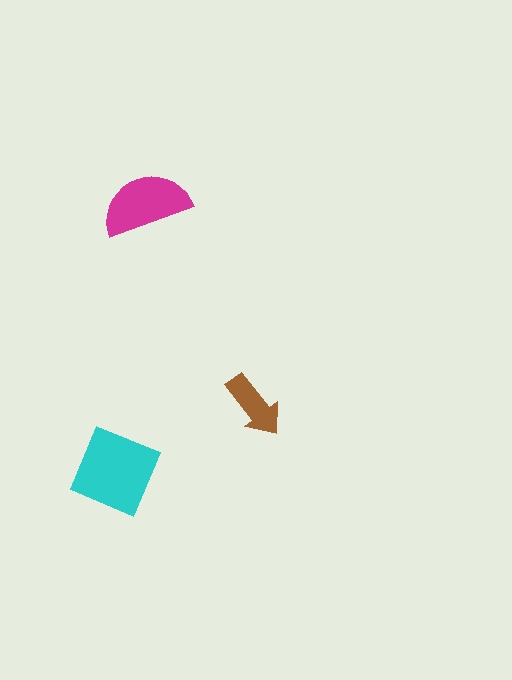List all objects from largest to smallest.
The cyan diamond, the magenta semicircle, the brown arrow.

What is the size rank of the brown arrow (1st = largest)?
3rd.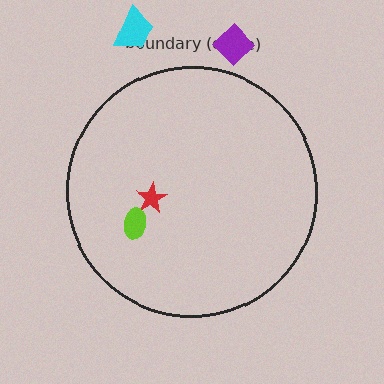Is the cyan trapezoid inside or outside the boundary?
Outside.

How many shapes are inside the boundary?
2 inside, 2 outside.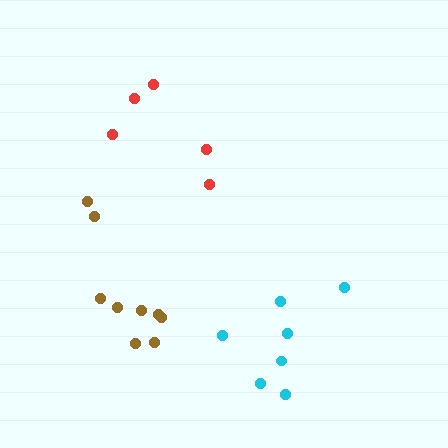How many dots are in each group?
Group 1: 5 dots, Group 2: 7 dots, Group 3: 9 dots (21 total).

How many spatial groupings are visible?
There are 3 spatial groupings.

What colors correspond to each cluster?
The clusters are colored: red, cyan, brown.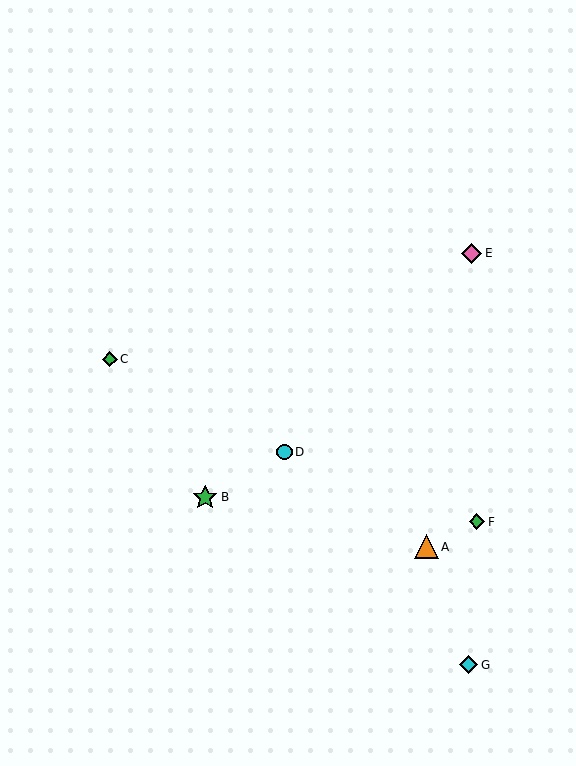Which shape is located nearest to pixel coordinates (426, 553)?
The orange triangle (labeled A) at (427, 547) is nearest to that location.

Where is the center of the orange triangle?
The center of the orange triangle is at (427, 547).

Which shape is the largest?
The green star (labeled B) is the largest.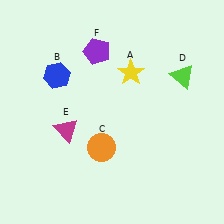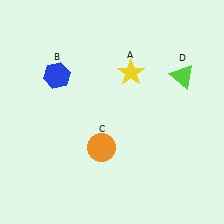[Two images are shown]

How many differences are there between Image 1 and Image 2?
There are 2 differences between the two images.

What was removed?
The purple pentagon (F), the magenta triangle (E) were removed in Image 2.